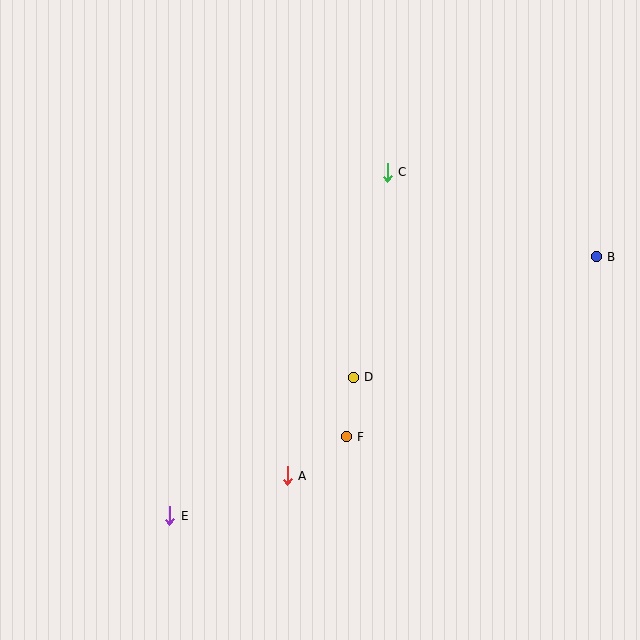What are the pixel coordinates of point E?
Point E is at (170, 516).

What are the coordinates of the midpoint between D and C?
The midpoint between D and C is at (370, 275).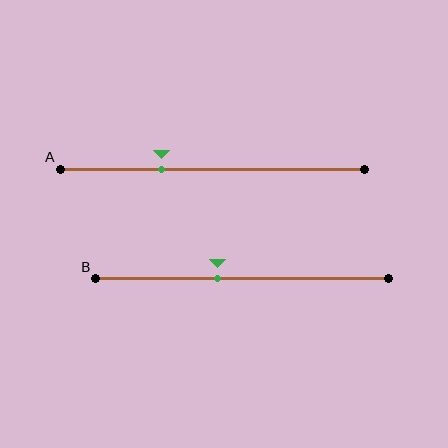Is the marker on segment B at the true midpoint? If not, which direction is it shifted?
No, the marker on segment B is shifted to the left by about 9% of the segment length.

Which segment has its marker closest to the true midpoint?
Segment B has its marker closest to the true midpoint.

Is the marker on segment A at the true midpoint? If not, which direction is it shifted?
No, the marker on segment A is shifted to the left by about 16% of the segment length.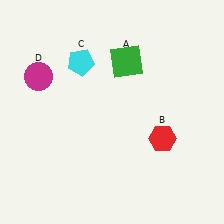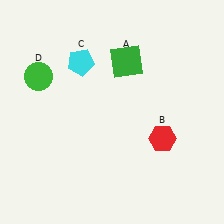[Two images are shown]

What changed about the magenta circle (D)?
In Image 1, D is magenta. In Image 2, it changed to green.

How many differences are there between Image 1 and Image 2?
There is 1 difference between the two images.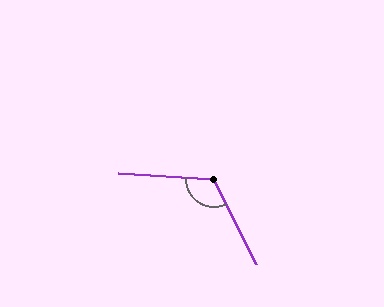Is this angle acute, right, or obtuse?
It is obtuse.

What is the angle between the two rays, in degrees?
Approximately 119 degrees.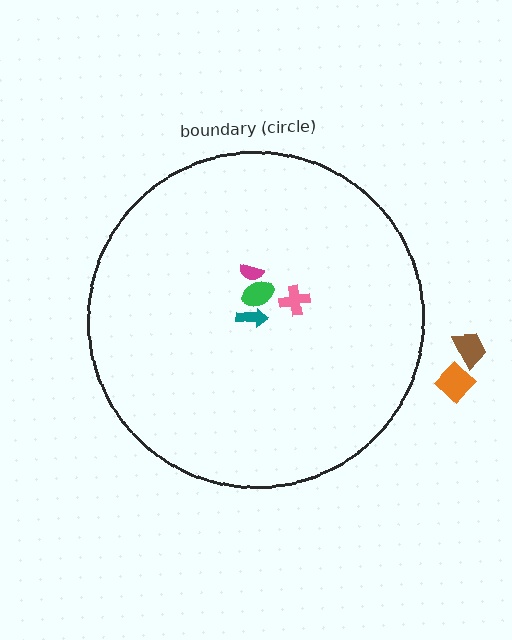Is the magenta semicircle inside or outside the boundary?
Inside.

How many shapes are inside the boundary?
4 inside, 2 outside.